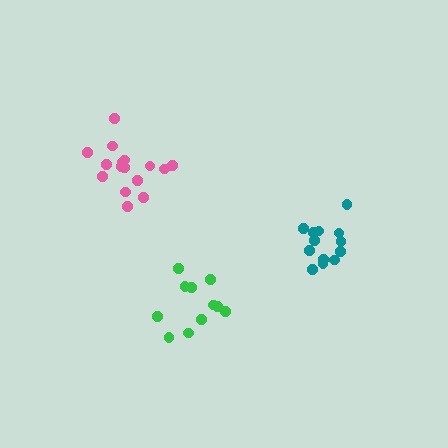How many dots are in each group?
Group 1: 11 dots, Group 2: 16 dots, Group 3: 13 dots (40 total).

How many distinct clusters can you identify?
There are 3 distinct clusters.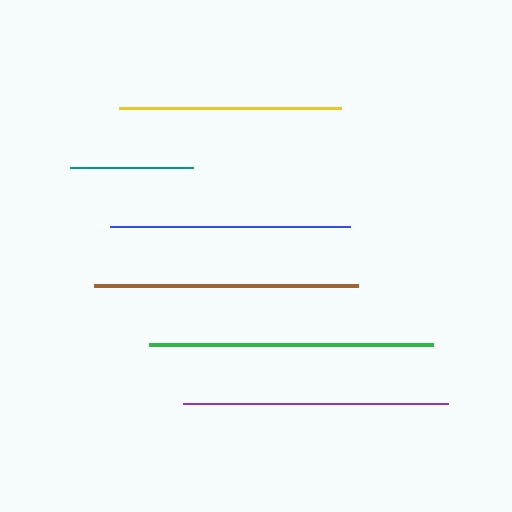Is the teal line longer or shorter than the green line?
The green line is longer than the teal line.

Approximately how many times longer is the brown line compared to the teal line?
The brown line is approximately 2.1 times the length of the teal line.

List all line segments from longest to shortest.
From longest to shortest: green, purple, brown, blue, yellow, teal.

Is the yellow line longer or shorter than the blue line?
The blue line is longer than the yellow line.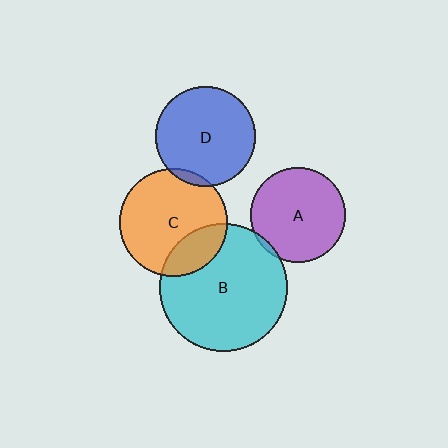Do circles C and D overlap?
Yes.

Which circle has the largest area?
Circle B (cyan).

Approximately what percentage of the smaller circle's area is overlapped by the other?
Approximately 5%.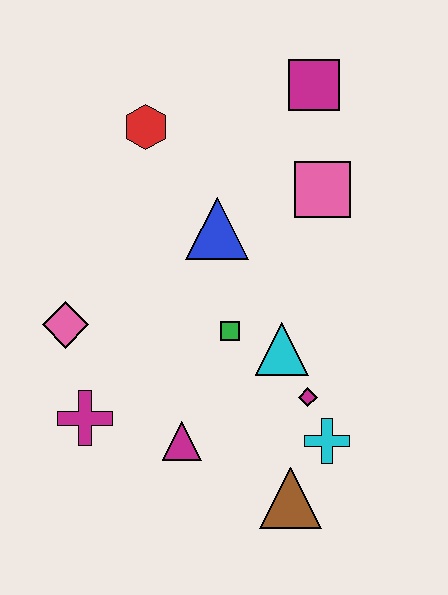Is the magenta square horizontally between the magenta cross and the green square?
No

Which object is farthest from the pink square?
The magenta cross is farthest from the pink square.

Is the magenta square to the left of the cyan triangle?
No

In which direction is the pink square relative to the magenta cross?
The pink square is to the right of the magenta cross.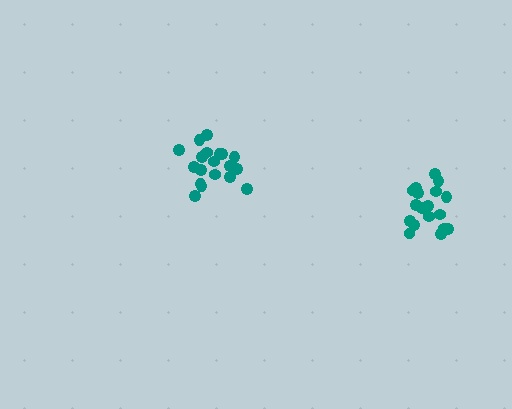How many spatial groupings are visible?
There are 2 spatial groupings.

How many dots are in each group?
Group 1: 18 dots, Group 2: 19 dots (37 total).